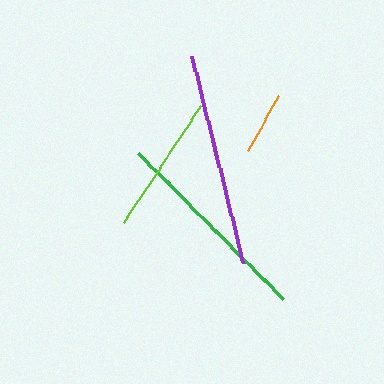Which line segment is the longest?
The purple line is the longest at approximately 214 pixels.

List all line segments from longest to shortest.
From longest to shortest: purple, green, lime, orange.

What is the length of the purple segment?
The purple segment is approximately 214 pixels long.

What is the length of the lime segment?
The lime segment is approximately 141 pixels long.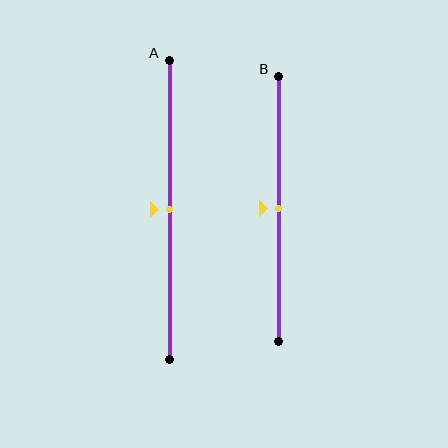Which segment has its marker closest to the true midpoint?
Segment A has its marker closest to the true midpoint.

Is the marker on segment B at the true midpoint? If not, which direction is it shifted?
Yes, the marker on segment B is at the true midpoint.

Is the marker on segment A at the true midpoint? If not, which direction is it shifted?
Yes, the marker on segment A is at the true midpoint.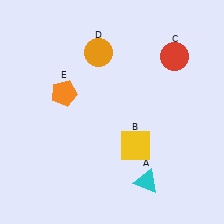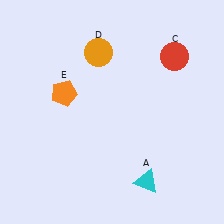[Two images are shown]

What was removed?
The yellow square (B) was removed in Image 2.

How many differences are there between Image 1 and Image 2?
There is 1 difference between the two images.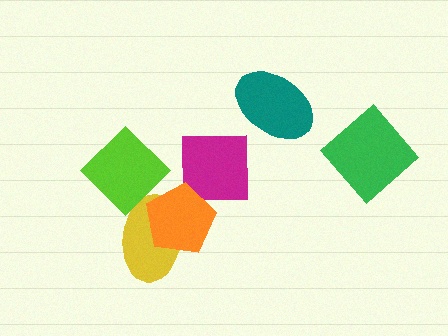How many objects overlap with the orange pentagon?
2 objects overlap with the orange pentagon.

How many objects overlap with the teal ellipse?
0 objects overlap with the teal ellipse.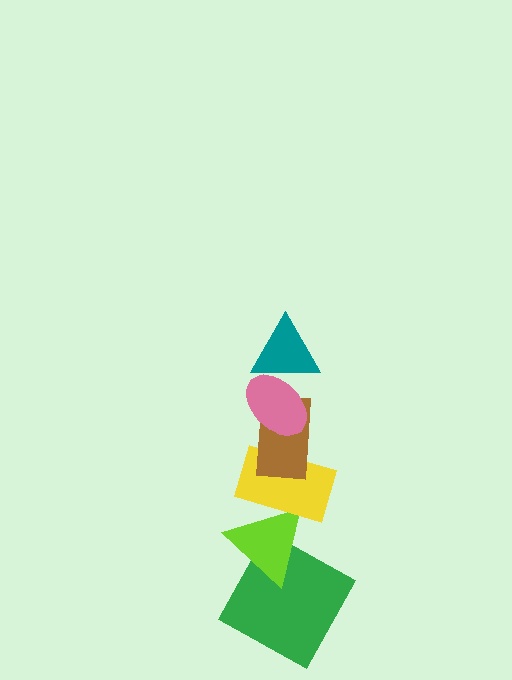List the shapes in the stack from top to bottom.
From top to bottom: the teal triangle, the pink ellipse, the brown rectangle, the yellow rectangle, the lime triangle, the green square.